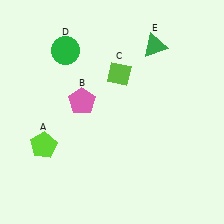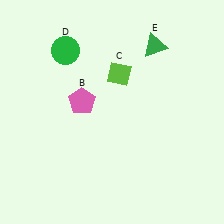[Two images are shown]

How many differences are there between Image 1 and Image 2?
There is 1 difference between the two images.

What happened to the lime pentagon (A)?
The lime pentagon (A) was removed in Image 2. It was in the bottom-left area of Image 1.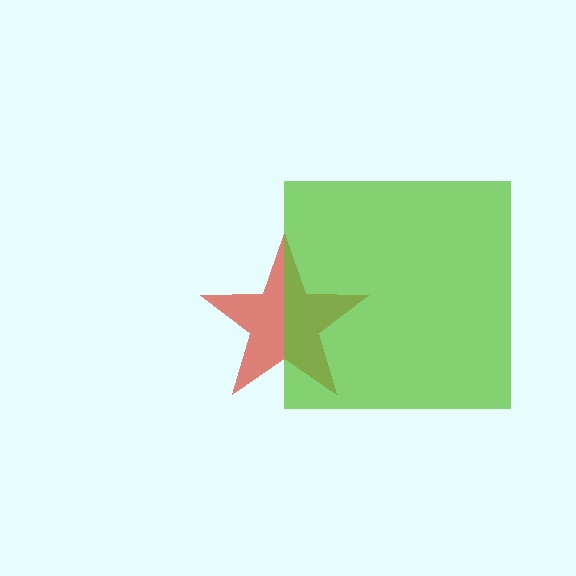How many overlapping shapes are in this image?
There are 2 overlapping shapes in the image.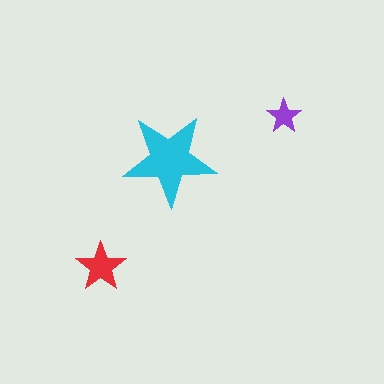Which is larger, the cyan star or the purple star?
The cyan one.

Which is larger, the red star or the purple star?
The red one.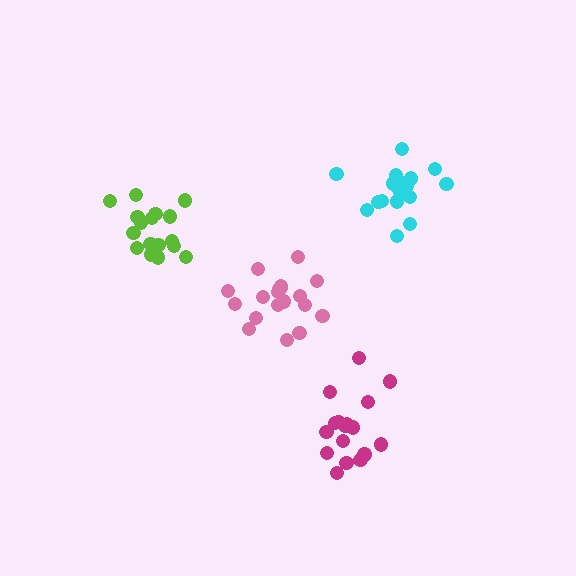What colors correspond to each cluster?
The clusters are colored: lime, cyan, pink, magenta.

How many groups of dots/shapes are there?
There are 4 groups.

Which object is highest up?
The cyan cluster is topmost.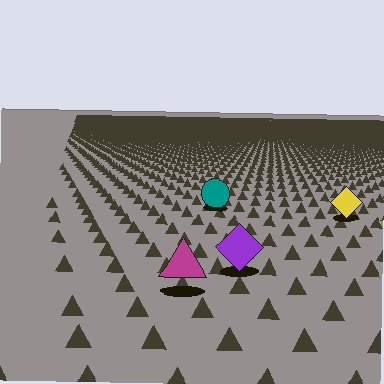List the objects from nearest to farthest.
From nearest to farthest: the magenta triangle, the purple diamond, the yellow diamond, the teal circle.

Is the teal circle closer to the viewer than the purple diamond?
No. The purple diamond is closer — you can tell from the texture gradient: the ground texture is coarser near it.